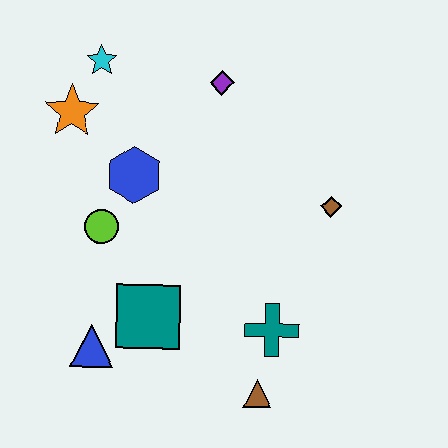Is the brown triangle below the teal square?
Yes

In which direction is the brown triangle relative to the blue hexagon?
The brown triangle is below the blue hexagon.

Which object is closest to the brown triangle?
The teal cross is closest to the brown triangle.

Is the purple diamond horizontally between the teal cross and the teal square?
Yes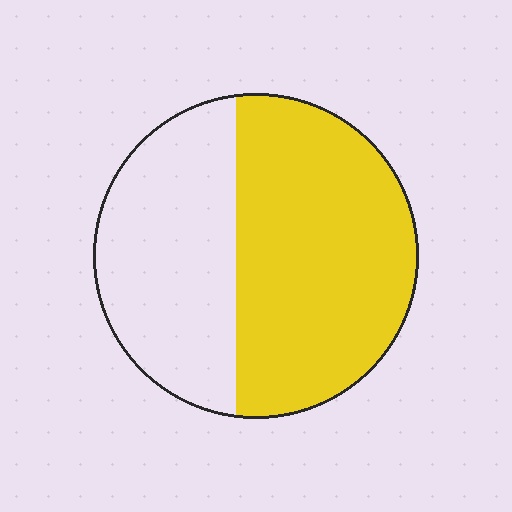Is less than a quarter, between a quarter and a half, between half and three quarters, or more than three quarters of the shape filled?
Between half and three quarters.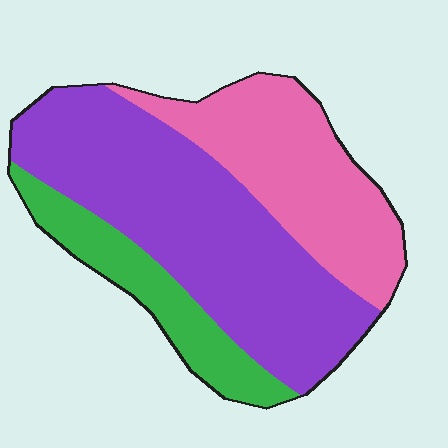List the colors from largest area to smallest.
From largest to smallest: purple, pink, green.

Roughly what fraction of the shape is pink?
Pink covers about 30% of the shape.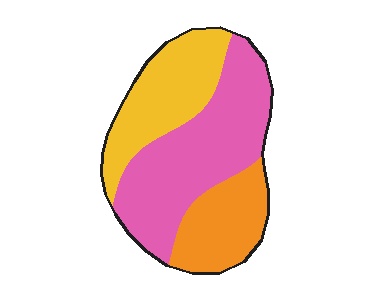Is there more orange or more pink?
Pink.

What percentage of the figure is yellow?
Yellow covers 29% of the figure.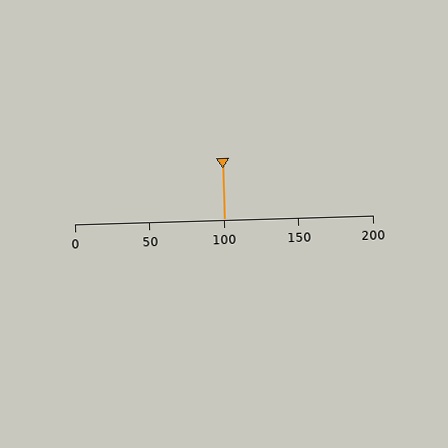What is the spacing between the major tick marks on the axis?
The major ticks are spaced 50 apart.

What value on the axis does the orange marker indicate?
The marker indicates approximately 100.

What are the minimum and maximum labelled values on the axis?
The axis runs from 0 to 200.